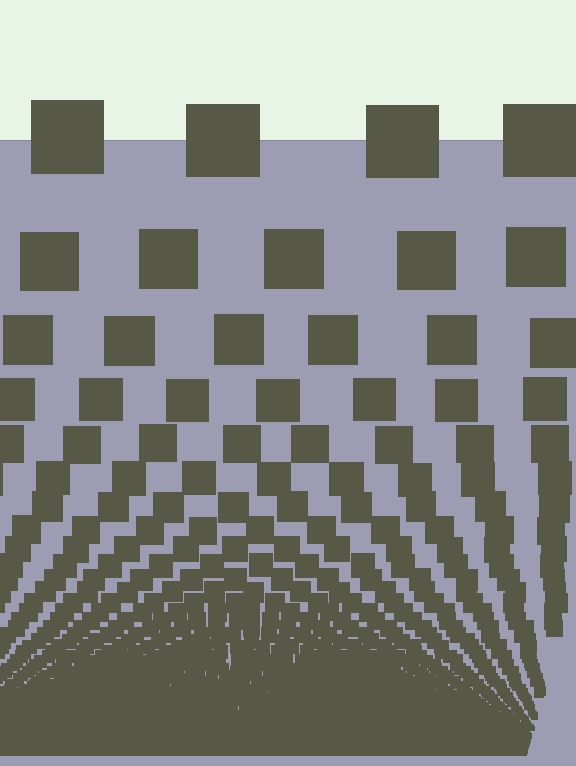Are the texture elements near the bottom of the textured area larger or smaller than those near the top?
Smaller. The gradient is inverted — elements near the bottom are smaller and denser.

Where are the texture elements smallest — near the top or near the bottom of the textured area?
Near the bottom.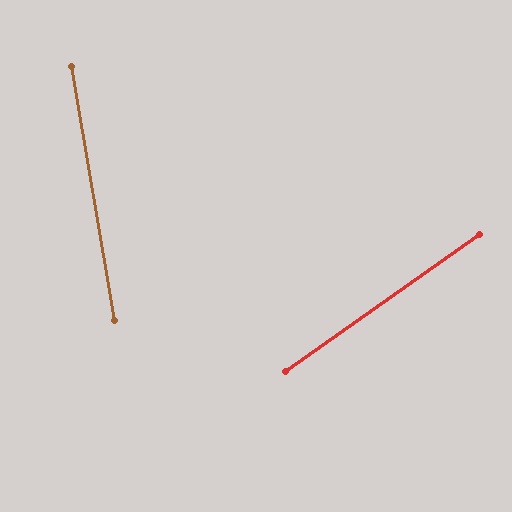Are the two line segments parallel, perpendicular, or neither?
Neither parallel nor perpendicular — they differ by about 65°.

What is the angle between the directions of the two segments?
Approximately 65 degrees.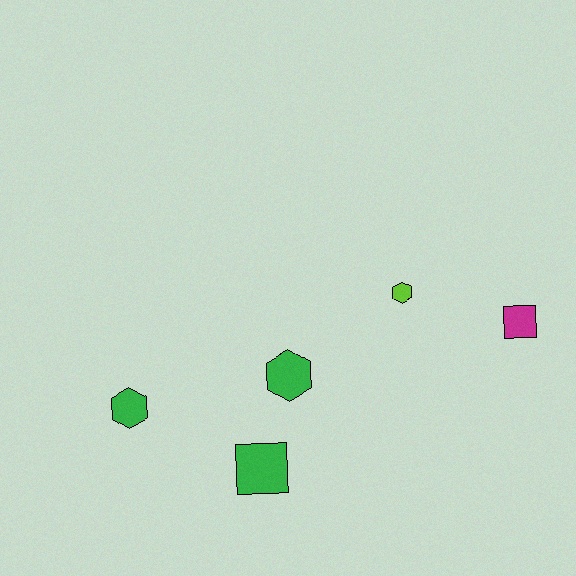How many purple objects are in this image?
There are no purple objects.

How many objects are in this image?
There are 5 objects.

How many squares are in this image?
There are 2 squares.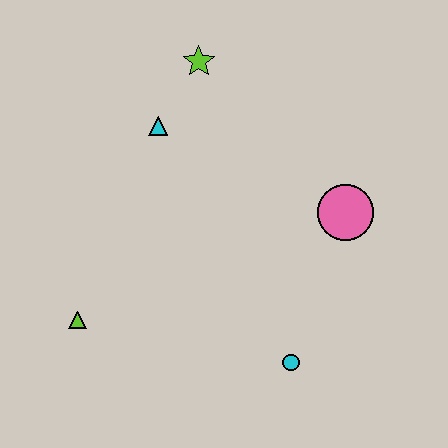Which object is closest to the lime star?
The cyan triangle is closest to the lime star.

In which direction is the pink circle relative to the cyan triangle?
The pink circle is to the right of the cyan triangle.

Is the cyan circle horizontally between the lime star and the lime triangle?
No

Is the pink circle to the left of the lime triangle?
No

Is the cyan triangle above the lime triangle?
Yes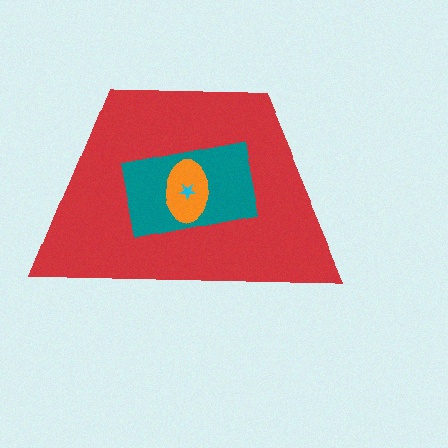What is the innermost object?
The cyan star.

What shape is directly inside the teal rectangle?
The orange ellipse.